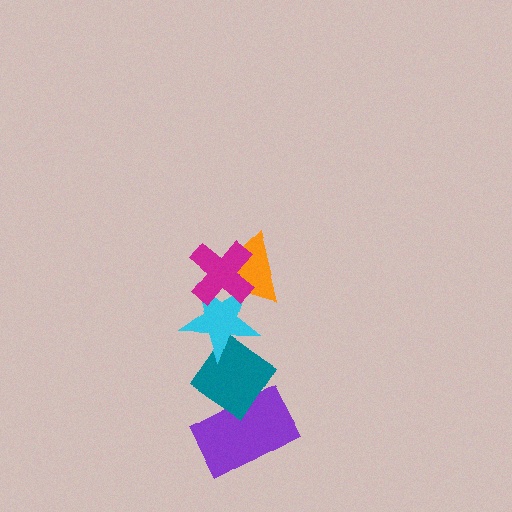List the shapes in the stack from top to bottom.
From top to bottom: the magenta cross, the orange triangle, the cyan star, the teal diamond, the purple rectangle.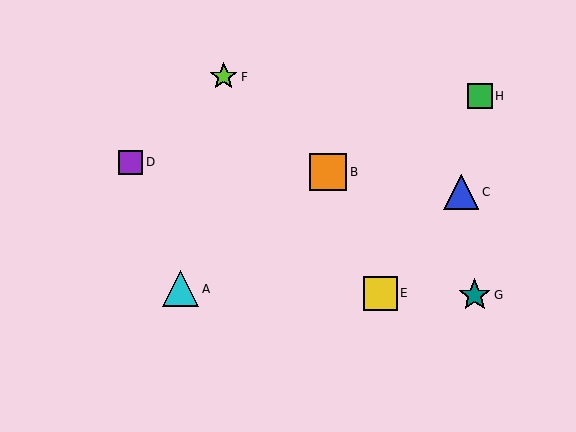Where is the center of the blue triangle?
The center of the blue triangle is at (461, 192).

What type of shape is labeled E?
Shape E is a yellow square.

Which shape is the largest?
The orange square (labeled B) is the largest.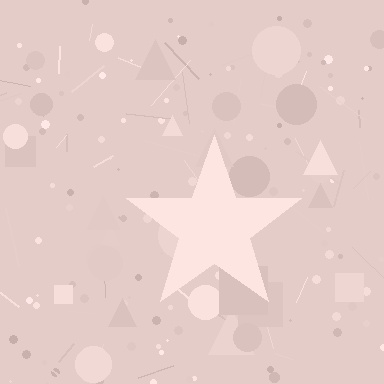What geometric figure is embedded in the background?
A star is embedded in the background.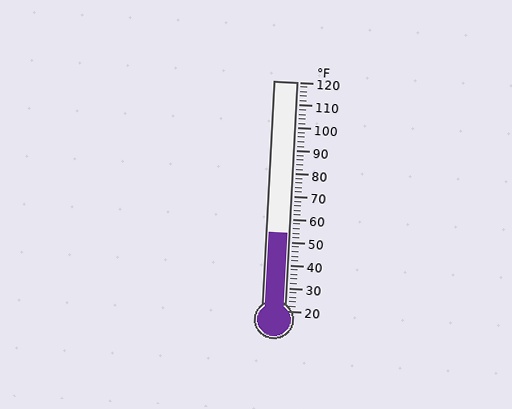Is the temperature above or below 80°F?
The temperature is below 80°F.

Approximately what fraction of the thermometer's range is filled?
The thermometer is filled to approximately 35% of its range.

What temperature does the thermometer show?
The thermometer shows approximately 54°F.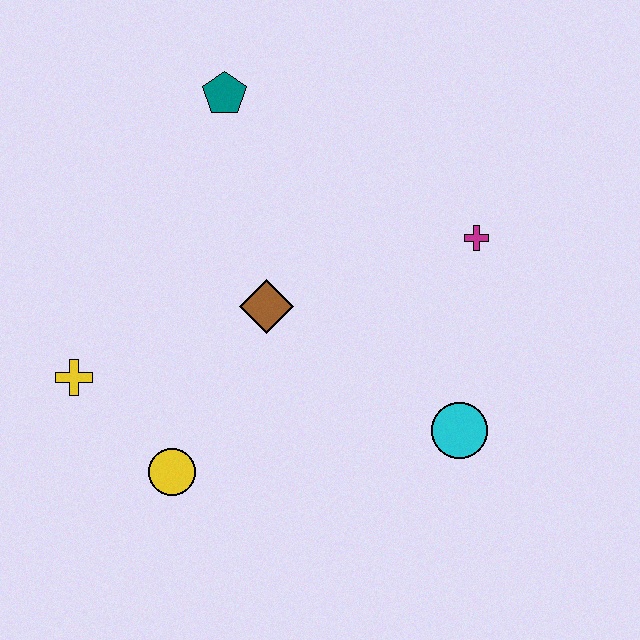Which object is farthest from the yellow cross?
The magenta cross is farthest from the yellow cross.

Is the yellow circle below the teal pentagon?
Yes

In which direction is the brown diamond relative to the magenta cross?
The brown diamond is to the left of the magenta cross.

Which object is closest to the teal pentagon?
The brown diamond is closest to the teal pentagon.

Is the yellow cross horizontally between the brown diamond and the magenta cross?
No